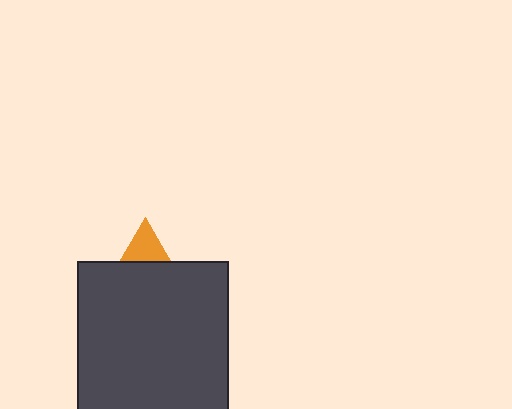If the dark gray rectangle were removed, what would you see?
You would see the complete orange triangle.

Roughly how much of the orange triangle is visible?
A small part of it is visible (roughly 34%).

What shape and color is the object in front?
The object in front is a dark gray rectangle.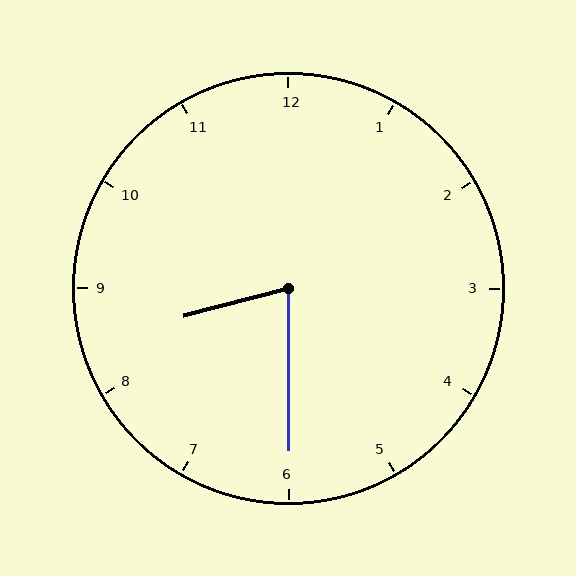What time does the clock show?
8:30.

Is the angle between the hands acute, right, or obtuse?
It is acute.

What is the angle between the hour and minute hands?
Approximately 75 degrees.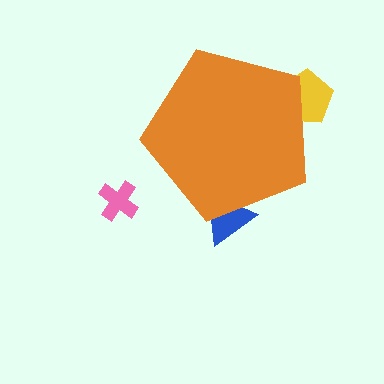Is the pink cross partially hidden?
No, the pink cross is fully visible.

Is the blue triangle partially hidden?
Yes, the blue triangle is partially hidden behind the orange pentagon.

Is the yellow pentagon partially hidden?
Yes, the yellow pentagon is partially hidden behind the orange pentagon.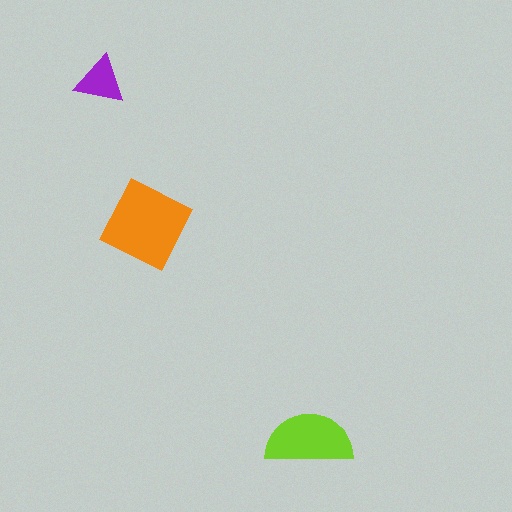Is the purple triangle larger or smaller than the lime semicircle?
Smaller.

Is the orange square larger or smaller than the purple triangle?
Larger.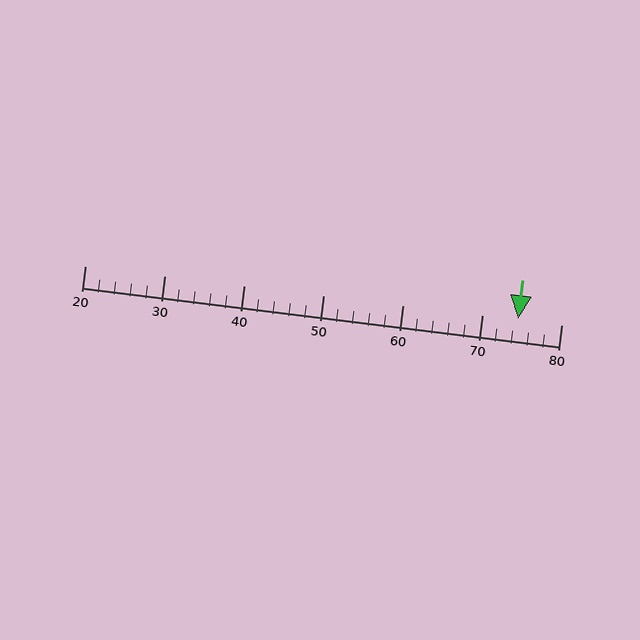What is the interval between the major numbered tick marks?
The major tick marks are spaced 10 units apart.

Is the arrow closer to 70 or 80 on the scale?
The arrow is closer to 70.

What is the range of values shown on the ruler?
The ruler shows values from 20 to 80.